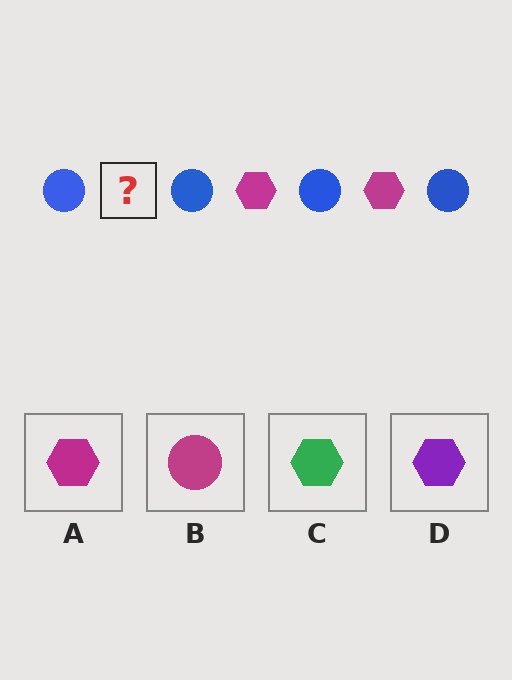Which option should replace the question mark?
Option A.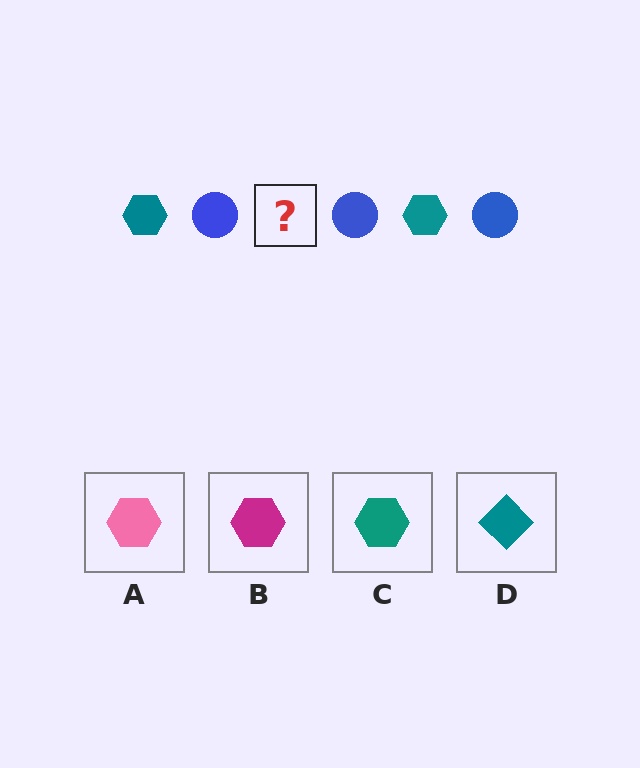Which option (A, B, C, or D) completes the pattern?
C.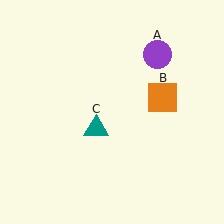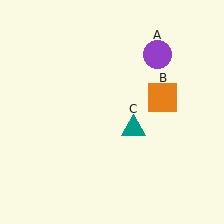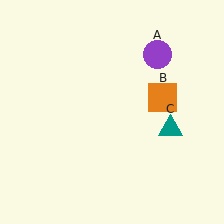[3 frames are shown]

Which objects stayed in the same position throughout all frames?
Purple circle (object A) and orange square (object B) remained stationary.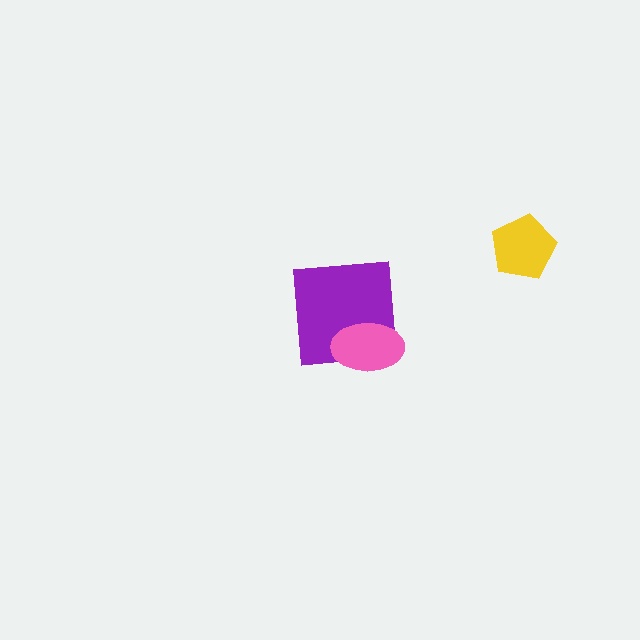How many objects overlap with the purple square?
1 object overlaps with the purple square.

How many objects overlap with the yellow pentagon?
0 objects overlap with the yellow pentagon.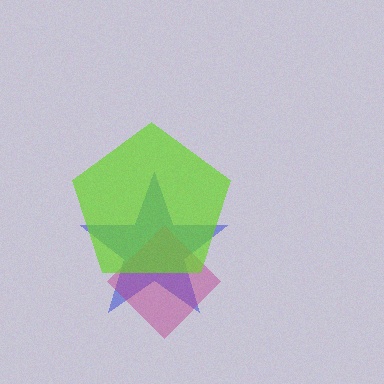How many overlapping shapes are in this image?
There are 3 overlapping shapes in the image.